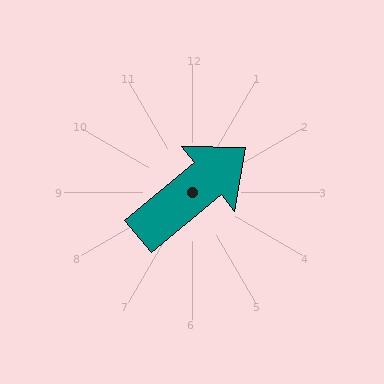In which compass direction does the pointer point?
Northeast.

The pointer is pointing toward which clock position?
Roughly 2 o'clock.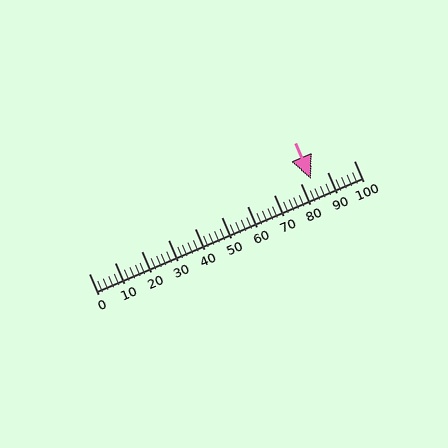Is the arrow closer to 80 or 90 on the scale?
The arrow is closer to 80.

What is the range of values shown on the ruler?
The ruler shows values from 0 to 100.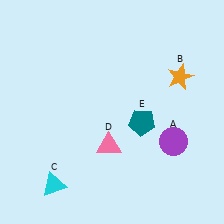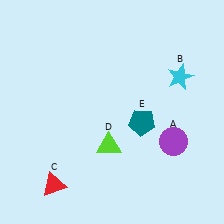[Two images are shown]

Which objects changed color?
B changed from orange to cyan. C changed from cyan to red. D changed from pink to lime.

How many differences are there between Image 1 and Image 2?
There are 3 differences between the two images.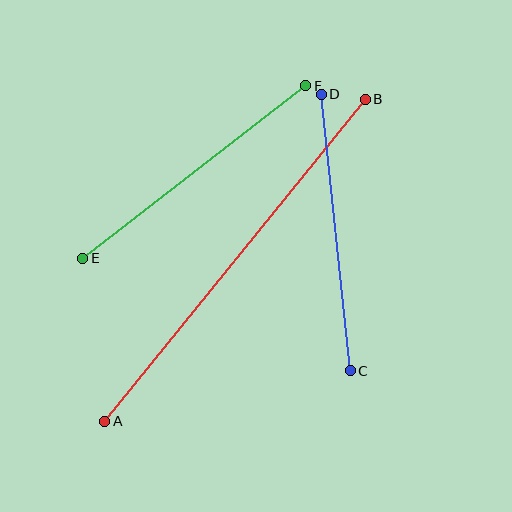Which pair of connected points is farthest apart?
Points A and B are farthest apart.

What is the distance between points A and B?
The distance is approximately 414 pixels.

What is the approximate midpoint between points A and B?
The midpoint is at approximately (235, 260) pixels.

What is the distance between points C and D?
The distance is approximately 278 pixels.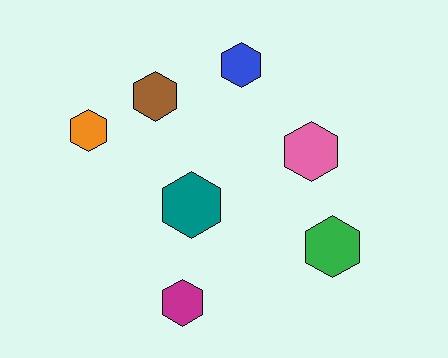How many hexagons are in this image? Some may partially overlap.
There are 7 hexagons.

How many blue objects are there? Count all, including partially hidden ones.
There is 1 blue object.